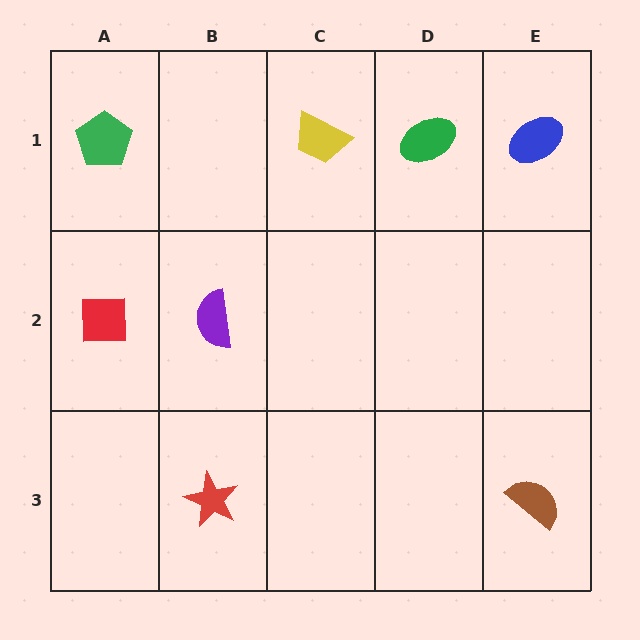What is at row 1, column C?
A yellow trapezoid.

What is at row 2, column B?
A purple semicircle.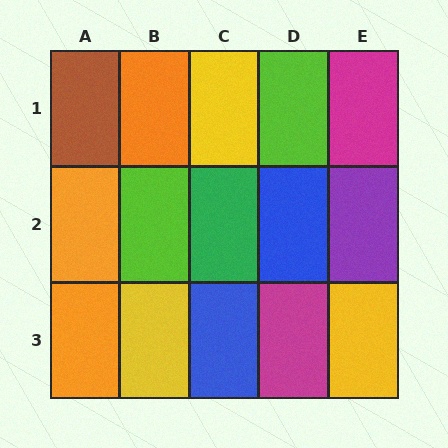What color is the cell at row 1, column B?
Orange.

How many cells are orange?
3 cells are orange.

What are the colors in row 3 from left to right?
Orange, yellow, blue, magenta, yellow.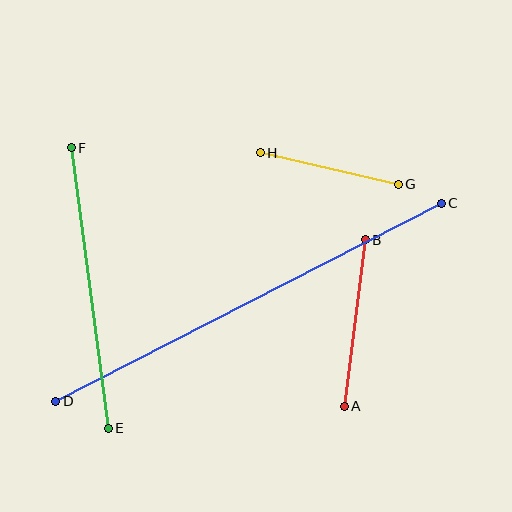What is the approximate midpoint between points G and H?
The midpoint is at approximately (329, 169) pixels.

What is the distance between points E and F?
The distance is approximately 283 pixels.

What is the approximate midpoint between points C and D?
The midpoint is at approximately (248, 302) pixels.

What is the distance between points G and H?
The distance is approximately 142 pixels.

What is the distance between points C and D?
The distance is approximately 433 pixels.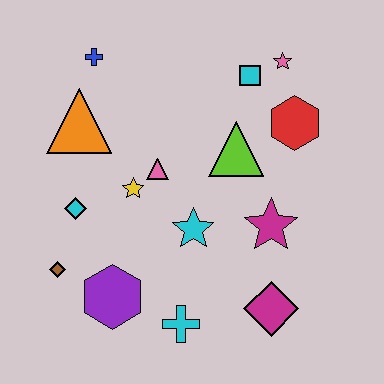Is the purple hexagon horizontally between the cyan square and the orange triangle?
Yes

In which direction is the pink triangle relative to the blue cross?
The pink triangle is below the blue cross.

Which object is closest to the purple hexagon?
The brown diamond is closest to the purple hexagon.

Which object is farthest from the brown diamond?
The pink star is farthest from the brown diamond.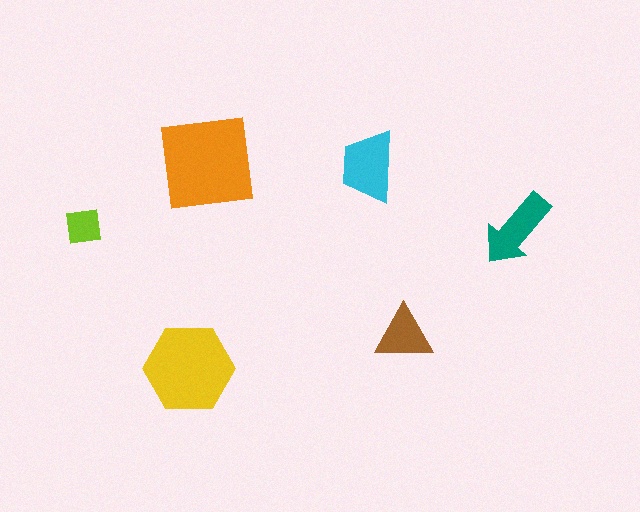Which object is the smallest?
The lime square.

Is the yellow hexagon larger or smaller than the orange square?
Smaller.